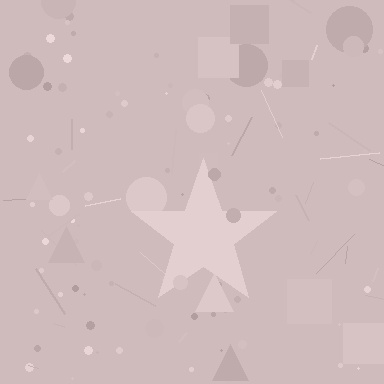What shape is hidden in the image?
A star is hidden in the image.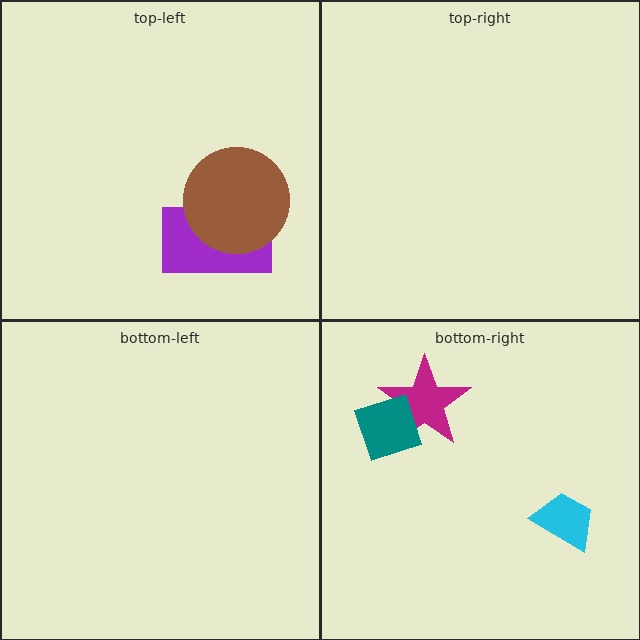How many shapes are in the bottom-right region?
3.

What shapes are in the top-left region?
The purple rectangle, the brown circle.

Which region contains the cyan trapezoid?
The bottom-right region.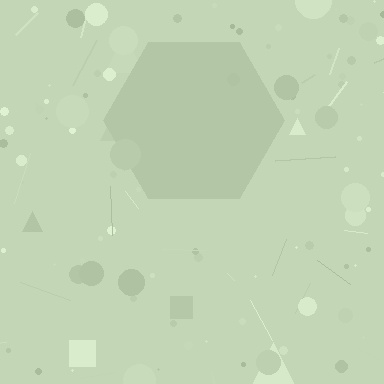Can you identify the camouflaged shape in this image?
The camouflaged shape is a hexagon.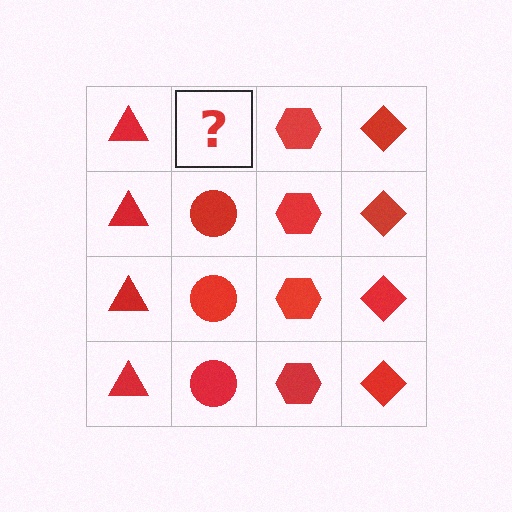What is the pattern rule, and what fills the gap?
The rule is that each column has a consistent shape. The gap should be filled with a red circle.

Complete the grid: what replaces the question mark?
The question mark should be replaced with a red circle.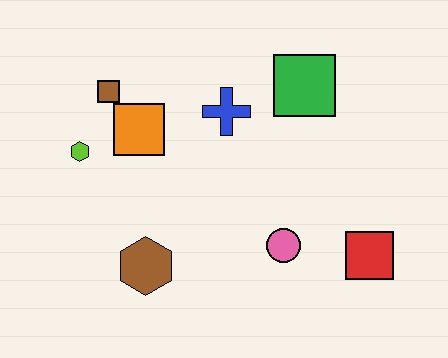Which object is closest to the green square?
The blue cross is closest to the green square.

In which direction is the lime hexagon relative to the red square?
The lime hexagon is to the left of the red square.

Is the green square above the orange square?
Yes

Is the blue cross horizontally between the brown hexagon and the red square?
Yes